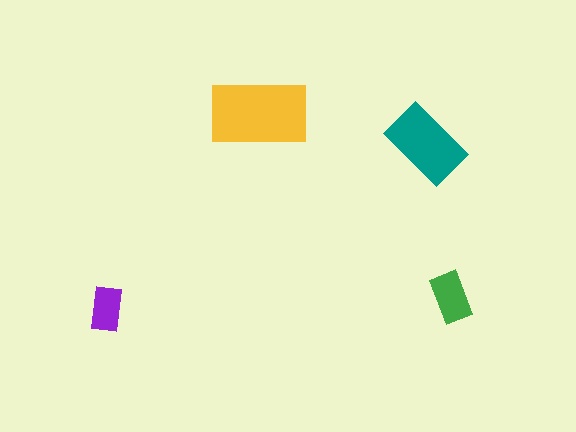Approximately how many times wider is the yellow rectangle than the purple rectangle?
About 2 times wider.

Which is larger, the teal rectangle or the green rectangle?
The teal one.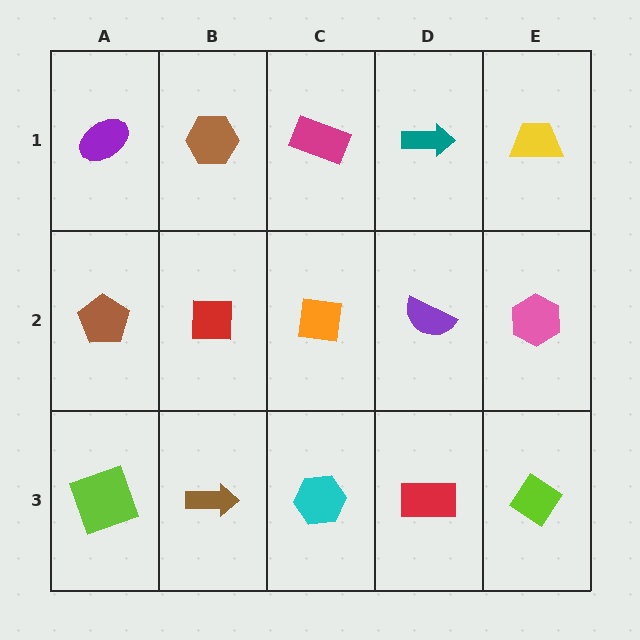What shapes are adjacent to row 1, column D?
A purple semicircle (row 2, column D), a magenta rectangle (row 1, column C), a yellow trapezoid (row 1, column E).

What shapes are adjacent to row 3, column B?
A red square (row 2, column B), a lime square (row 3, column A), a cyan hexagon (row 3, column C).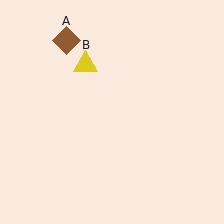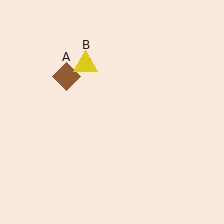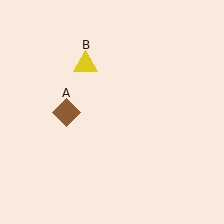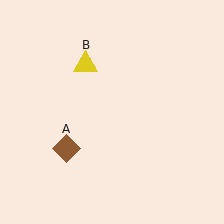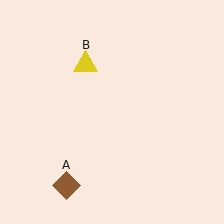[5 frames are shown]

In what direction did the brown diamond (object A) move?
The brown diamond (object A) moved down.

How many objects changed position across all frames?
1 object changed position: brown diamond (object A).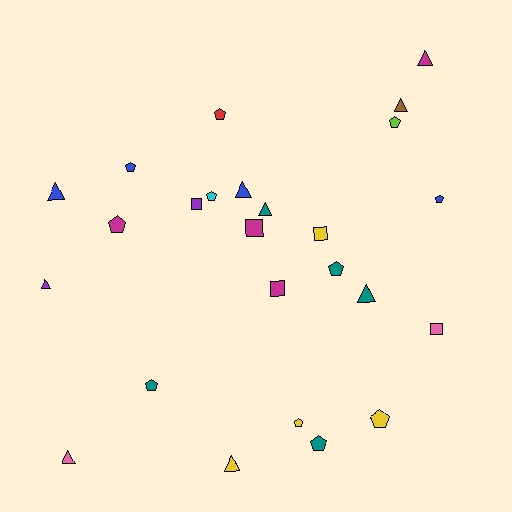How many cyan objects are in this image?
There is 1 cyan object.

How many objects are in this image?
There are 25 objects.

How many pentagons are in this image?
There are 11 pentagons.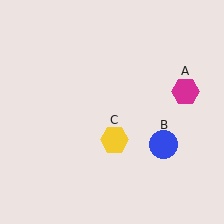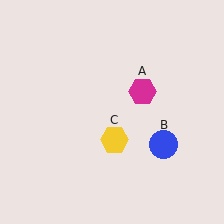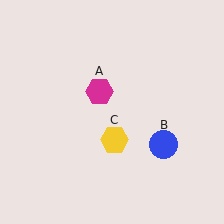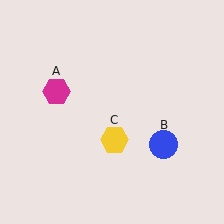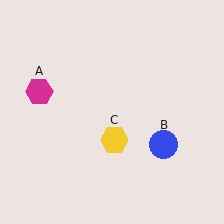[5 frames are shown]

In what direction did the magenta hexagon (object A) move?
The magenta hexagon (object A) moved left.